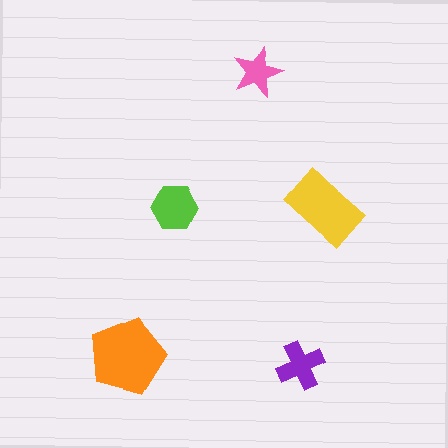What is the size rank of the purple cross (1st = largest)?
4th.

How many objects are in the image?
There are 5 objects in the image.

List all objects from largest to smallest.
The orange pentagon, the yellow rectangle, the lime hexagon, the purple cross, the pink star.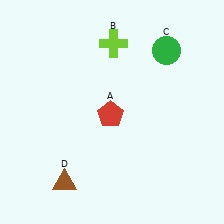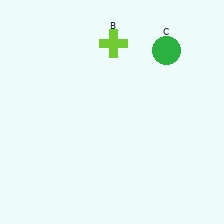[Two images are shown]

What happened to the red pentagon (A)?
The red pentagon (A) was removed in Image 2. It was in the bottom-left area of Image 1.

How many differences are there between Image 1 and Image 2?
There are 2 differences between the two images.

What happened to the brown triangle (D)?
The brown triangle (D) was removed in Image 2. It was in the bottom-left area of Image 1.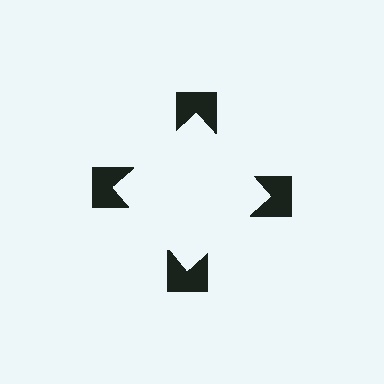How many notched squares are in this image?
There are 4 — one at each vertex of the illusory square.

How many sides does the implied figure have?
4 sides.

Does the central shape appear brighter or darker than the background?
It typically appears slightly brighter than the background, even though no actual brightness change is drawn.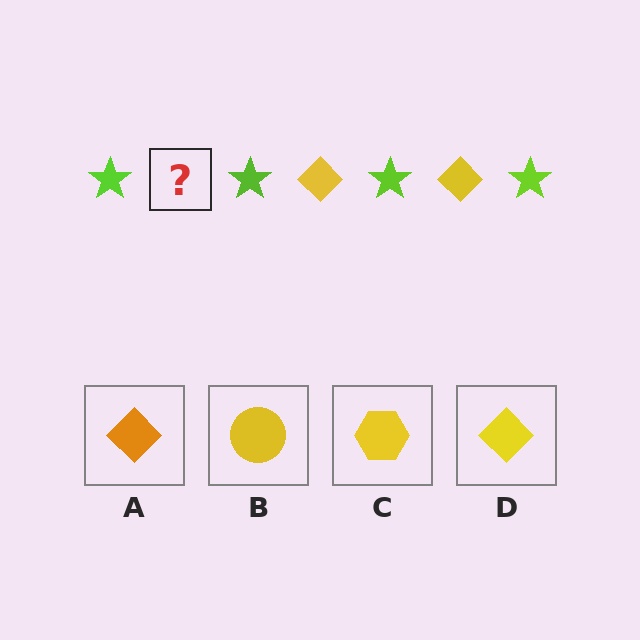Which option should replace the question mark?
Option D.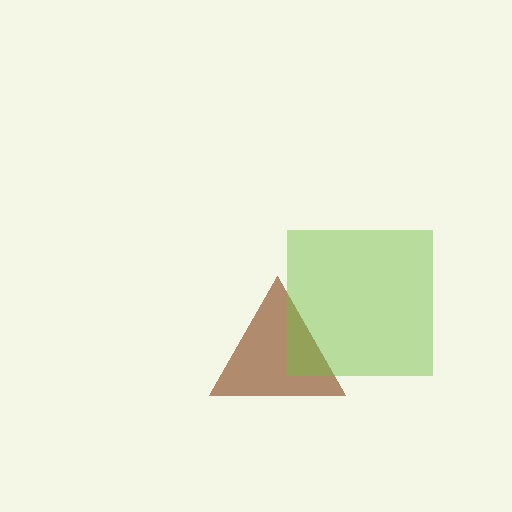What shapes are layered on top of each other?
The layered shapes are: a brown triangle, a lime square.